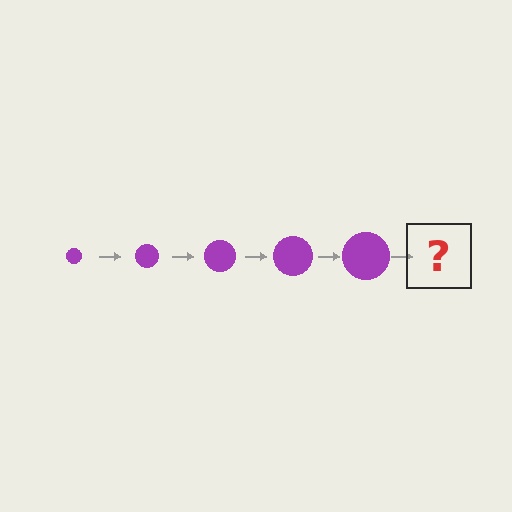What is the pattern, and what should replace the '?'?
The pattern is that the circle gets progressively larger each step. The '?' should be a purple circle, larger than the previous one.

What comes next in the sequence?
The next element should be a purple circle, larger than the previous one.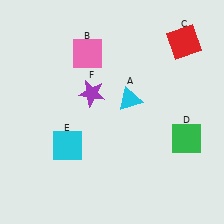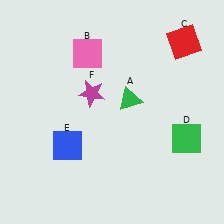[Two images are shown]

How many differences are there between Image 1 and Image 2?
There are 3 differences between the two images.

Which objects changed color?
A changed from cyan to green. E changed from cyan to blue. F changed from purple to magenta.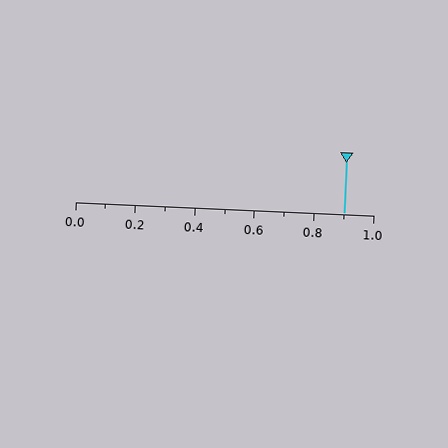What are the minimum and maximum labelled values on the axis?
The axis runs from 0.0 to 1.0.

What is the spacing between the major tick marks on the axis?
The major ticks are spaced 0.2 apart.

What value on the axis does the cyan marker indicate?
The marker indicates approximately 0.9.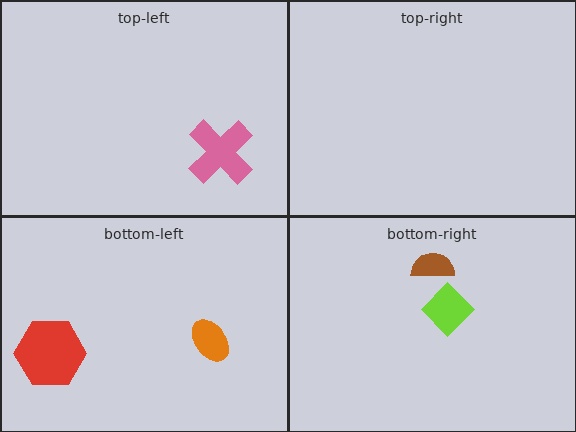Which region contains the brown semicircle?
The bottom-right region.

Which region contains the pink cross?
The top-left region.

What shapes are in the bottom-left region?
The orange ellipse, the red hexagon.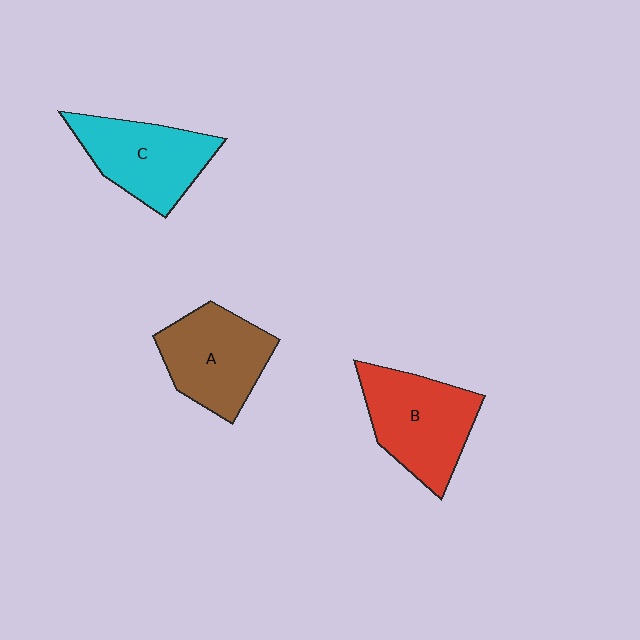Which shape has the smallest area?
Shape C (cyan).